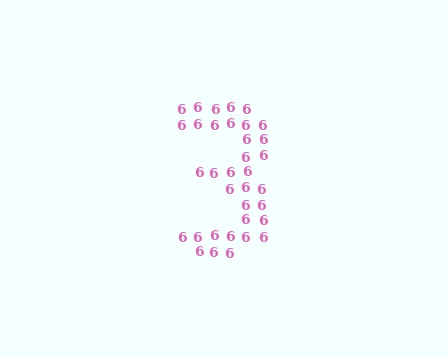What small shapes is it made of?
It is made of small digit 6's.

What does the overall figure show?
The overall figure shows the digit 3.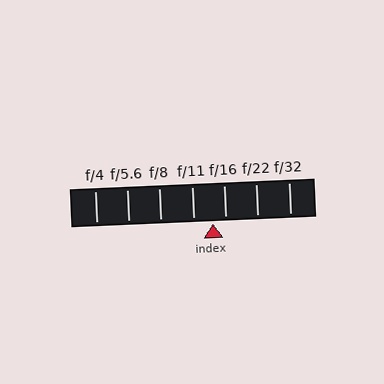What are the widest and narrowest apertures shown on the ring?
The widest aperture shown is f/4 and the narrowest is f/32.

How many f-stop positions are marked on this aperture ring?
There are 7 f-stop positions marked.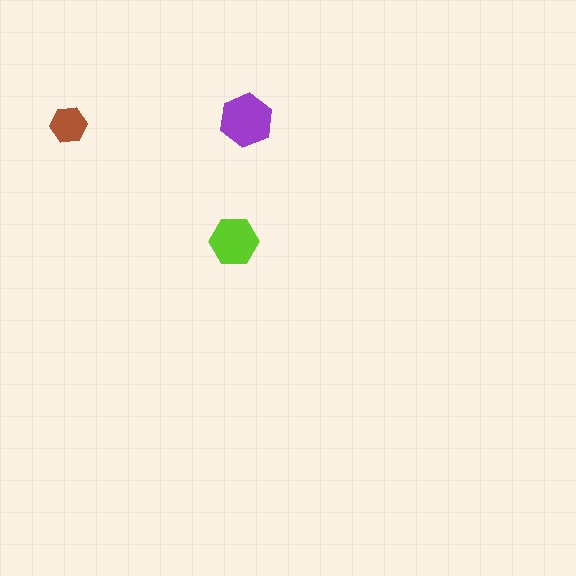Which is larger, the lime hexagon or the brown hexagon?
The lime one.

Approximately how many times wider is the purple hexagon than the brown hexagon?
About 1.5 times wider.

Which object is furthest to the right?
The purple hexagon is rightmost.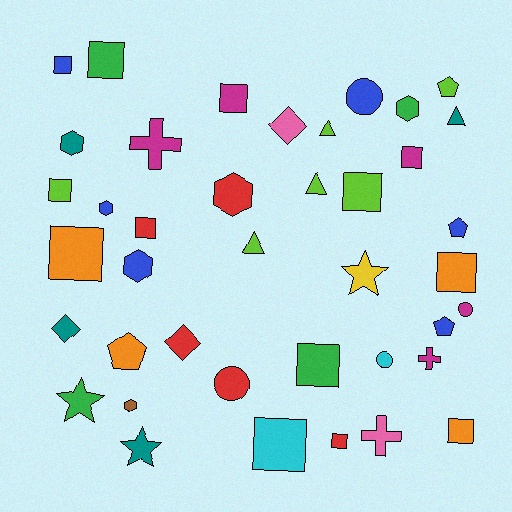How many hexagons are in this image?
There are 6 hexagons.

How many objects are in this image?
There are 40 objects.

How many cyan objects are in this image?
There are 2 cyan objects.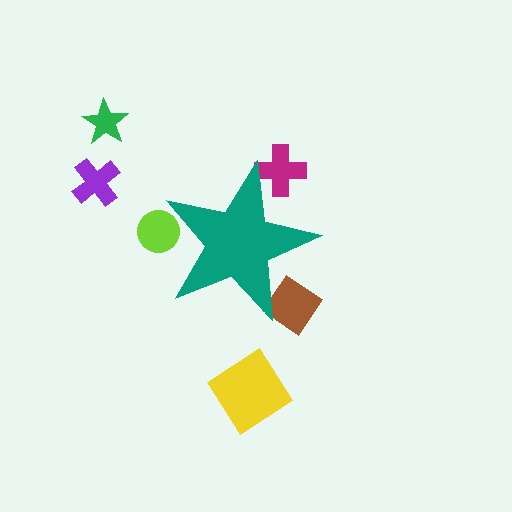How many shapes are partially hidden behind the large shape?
3 shapes are partially hidden.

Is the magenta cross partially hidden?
Yes, the magenta cross is partially hidden behind the teal star.